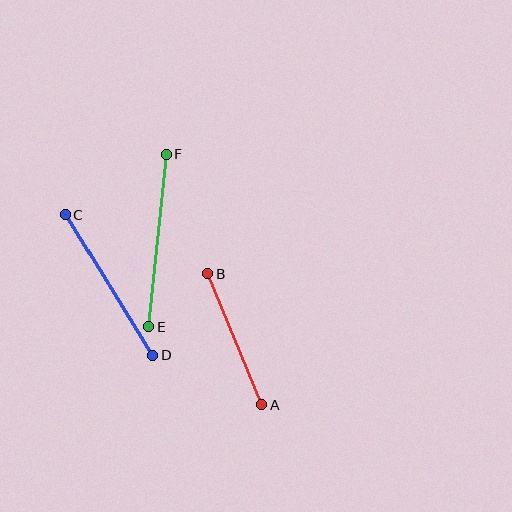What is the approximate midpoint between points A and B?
The midpoint is at approximately (235, 339) pixels.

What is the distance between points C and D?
The distance is approximately 166 pixels.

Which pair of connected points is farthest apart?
Points E and F are farthest apart.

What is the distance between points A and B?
The distance is approximately 142 pixels.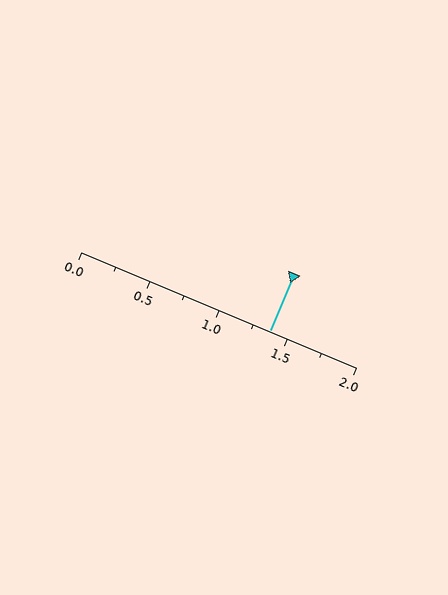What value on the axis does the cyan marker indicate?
The marker indicates approximately 1.38.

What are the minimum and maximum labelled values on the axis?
The axis runs from 0.0 to 2.0.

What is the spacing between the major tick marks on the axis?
The major ticks are spaced 0.5 apart.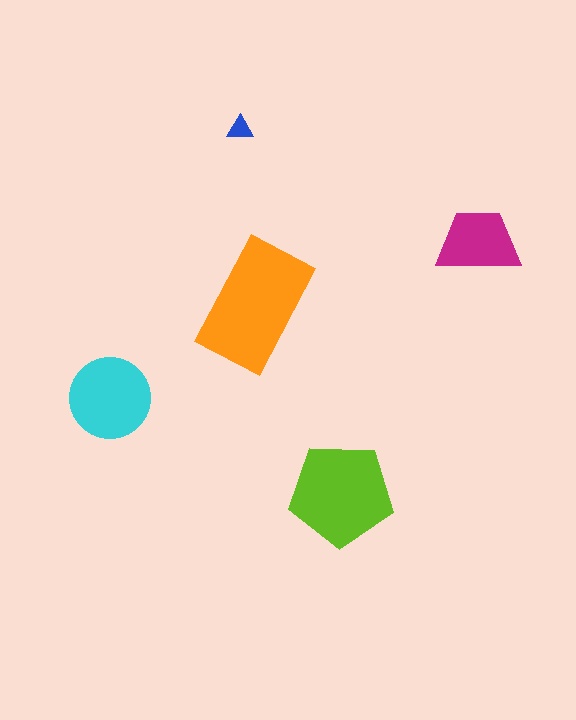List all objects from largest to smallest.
The orange rectangle, the lime pentagon, the cyan circle, the magenta trapezoid, the blue triangle.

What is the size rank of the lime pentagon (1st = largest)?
2nd.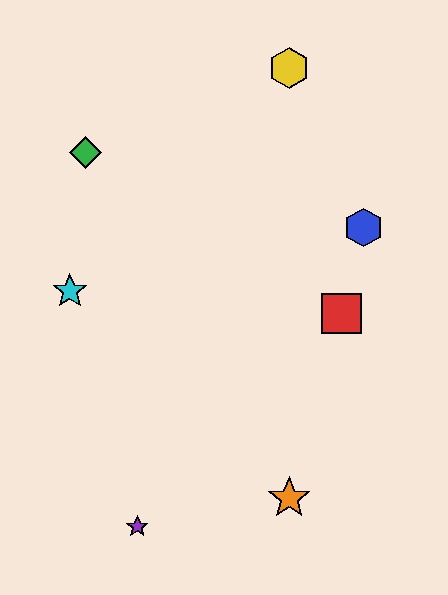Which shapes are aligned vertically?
The yellow hexagon, the orange star are aligned vertically.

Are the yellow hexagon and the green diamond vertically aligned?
No, the yellow hexagon is at x≈289 and the green diamond is at x≈86.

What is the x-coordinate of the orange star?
The orange star is at x≈289.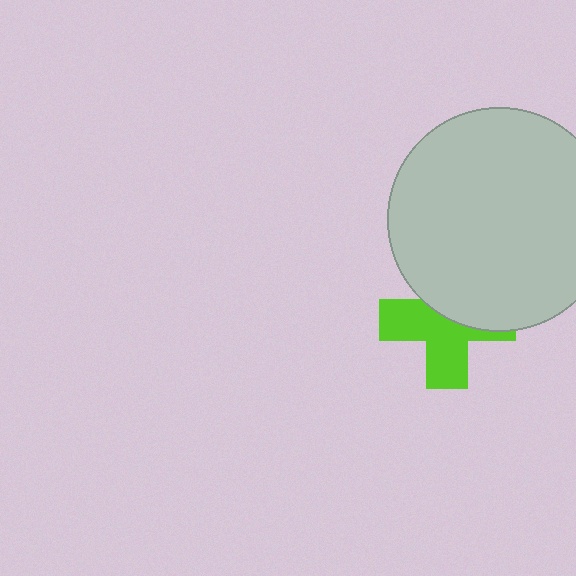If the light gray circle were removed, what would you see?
You would see the complete lime cross.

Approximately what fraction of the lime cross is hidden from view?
Roughly 44% of the lime cross is hidden behind the light gray circle.